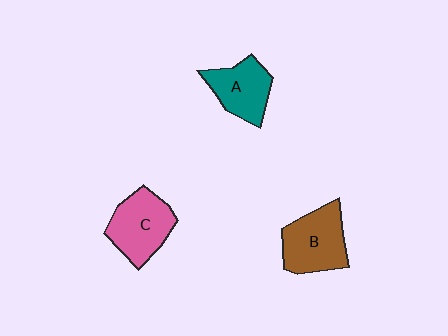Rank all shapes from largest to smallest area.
From largest to smallest: B (brown), C (pink), A (teal).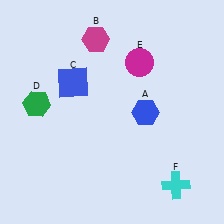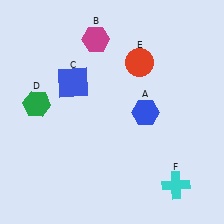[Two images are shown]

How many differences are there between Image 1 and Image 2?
There is 1 difference between the two images.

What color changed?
The circle (E) changed from magenta in Image 1 to red in Image 2.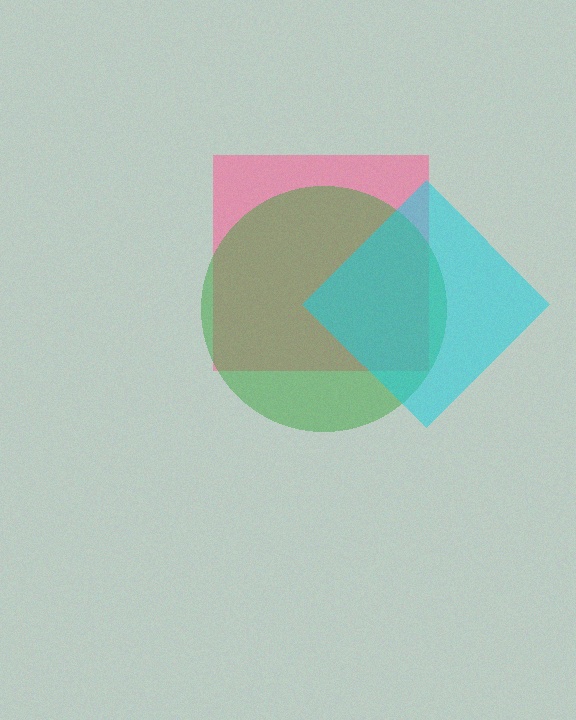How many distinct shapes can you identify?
There are 3 distinct shapes: a pink square, a green circle, a cyan diamond.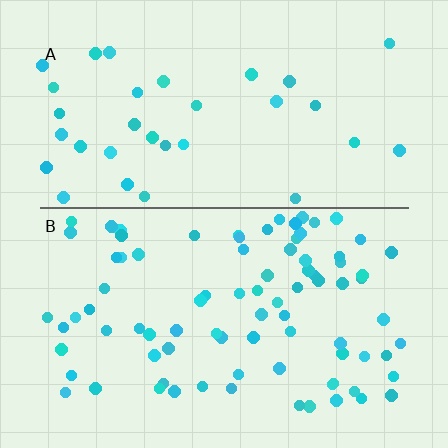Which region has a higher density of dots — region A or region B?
B (the bottom).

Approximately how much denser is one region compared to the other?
Approximately 2.5× — region B over region A.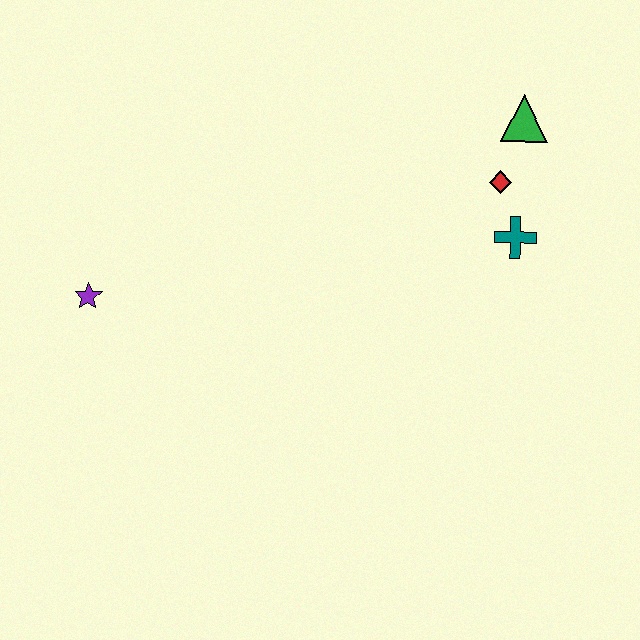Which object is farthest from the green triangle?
The purple star is farthest from the green triangle.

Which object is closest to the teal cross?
The red diamond is closest to the teal cross.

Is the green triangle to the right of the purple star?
Yes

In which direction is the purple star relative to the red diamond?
The purple star is to the left of the red diamond.